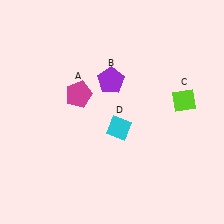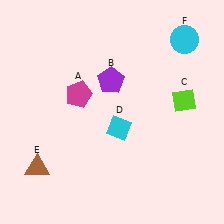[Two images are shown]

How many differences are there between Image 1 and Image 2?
There are 2 differences between the two images.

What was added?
A brown triangle (E), a cyan circle (F) were added in Image 2.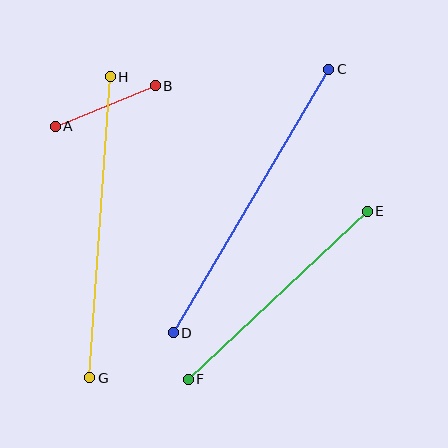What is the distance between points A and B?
The distance is approximately 108 pixels.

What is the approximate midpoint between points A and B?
The midpoint is at approximately (105, 106) pixels.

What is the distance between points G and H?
The distance is approximately 302 pixels.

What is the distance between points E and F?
The distance is approximately 246 pixels.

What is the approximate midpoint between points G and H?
The midpoint is at approximately (100, 227) pixels.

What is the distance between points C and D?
The distance is approximately 306 pixels.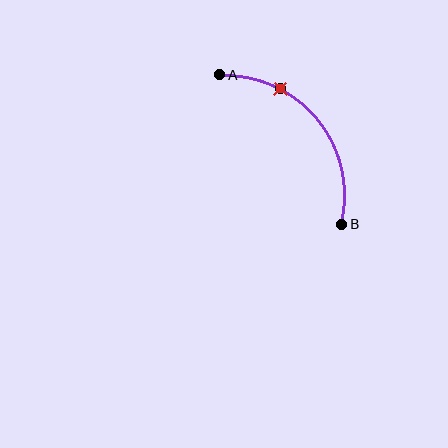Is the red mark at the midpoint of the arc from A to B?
No. The red mark lies on the arc but is closer to endpoint A. The arc midpoint would be at the point on the curve equidistant along the arc from both A and B.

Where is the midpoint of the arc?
The arc midpoint is the point on the curve farthest from the straight line joining A and B. It sits above and to the right of that line.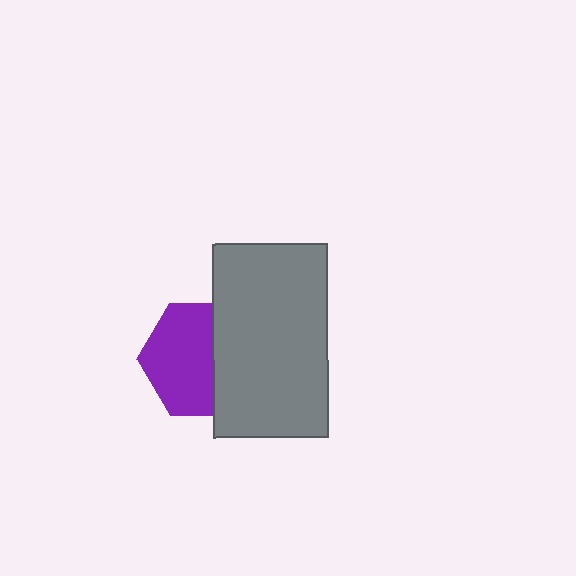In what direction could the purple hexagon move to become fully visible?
The purple hexagon could move left. That would shift it out from behind the gray rectangle entirely.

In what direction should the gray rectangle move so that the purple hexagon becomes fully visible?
The gray rectangle should move right. That is the shortest direction to clear the overlap and leave the purple hexagon fully visible.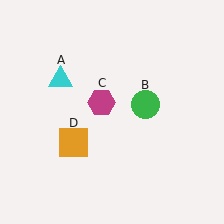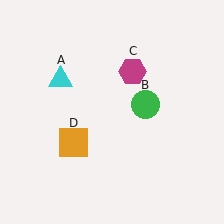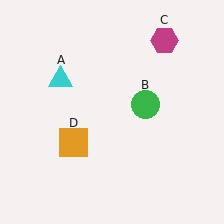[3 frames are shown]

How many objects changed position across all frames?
1 object changed position: magenta hexagon (object C).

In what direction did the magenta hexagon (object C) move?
The magenta hexagon (object C) moved up and to the right.